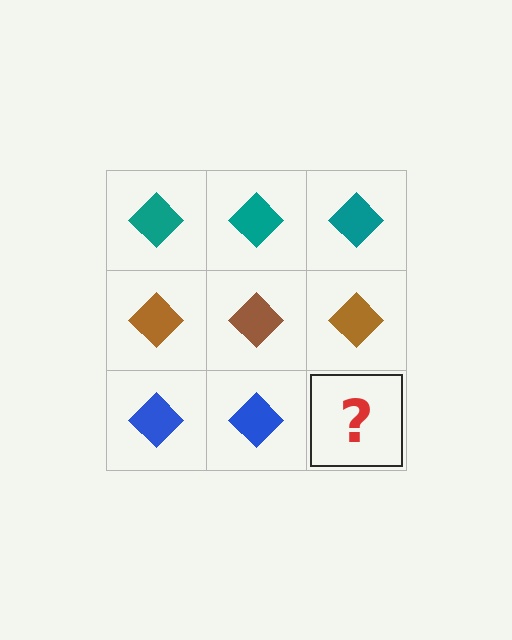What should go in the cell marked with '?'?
The missing cell should contain a blue diamond.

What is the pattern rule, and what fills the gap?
The rule is that each row has a consistent color. The gap should be filled with a blue diamond.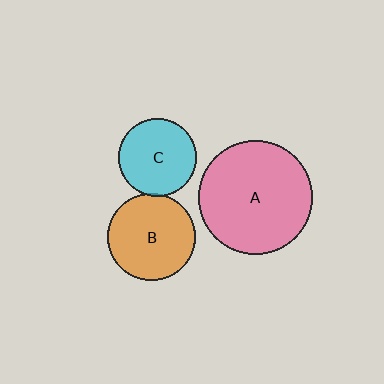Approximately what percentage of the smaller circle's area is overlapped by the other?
Approximately 5%.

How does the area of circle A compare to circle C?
Approximately 2.1 times.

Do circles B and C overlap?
Yes.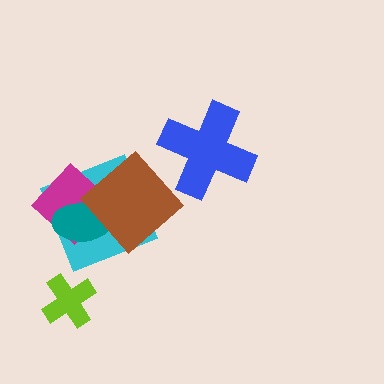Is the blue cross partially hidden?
No, no other shape covers it.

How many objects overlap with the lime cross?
0 objects overlap with the lime cross.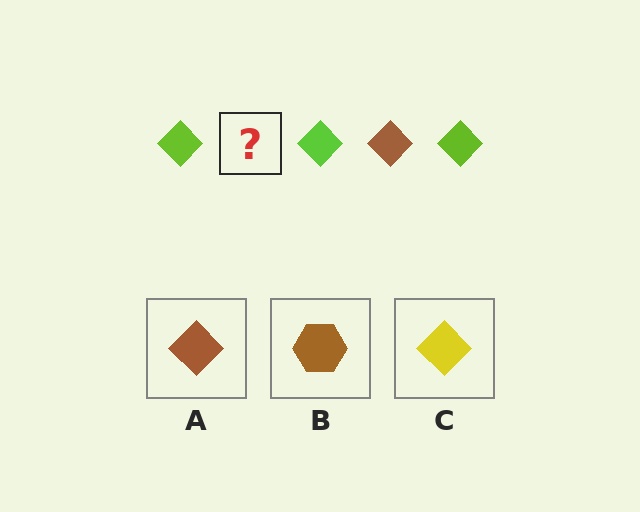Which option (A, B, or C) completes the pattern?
A.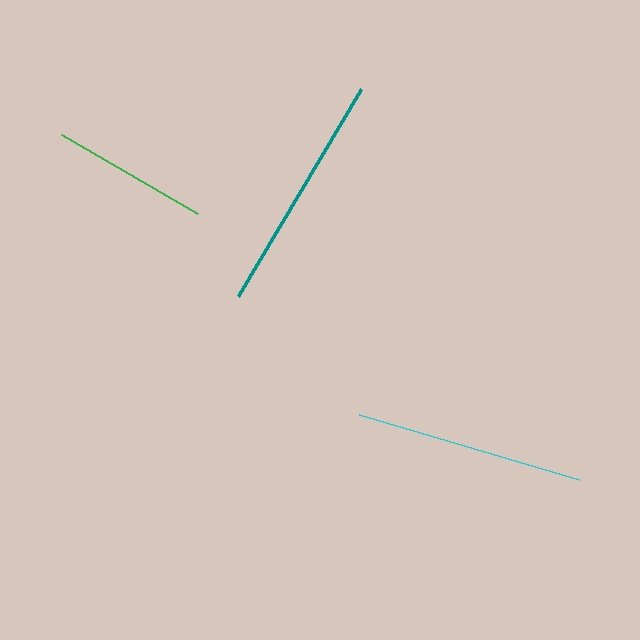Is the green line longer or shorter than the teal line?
The teal line is longer than the green line.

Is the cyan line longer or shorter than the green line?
The cyan line is longer than the green line.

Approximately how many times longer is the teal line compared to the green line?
The teal line is approximately 1.5 times the length of the green line.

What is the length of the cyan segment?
The cyan segment is approximately 230 pixels long.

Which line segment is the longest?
The teal line is the longest at approximately 241 pixels.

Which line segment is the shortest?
The green line is the shortest at approximately 158 pixels.